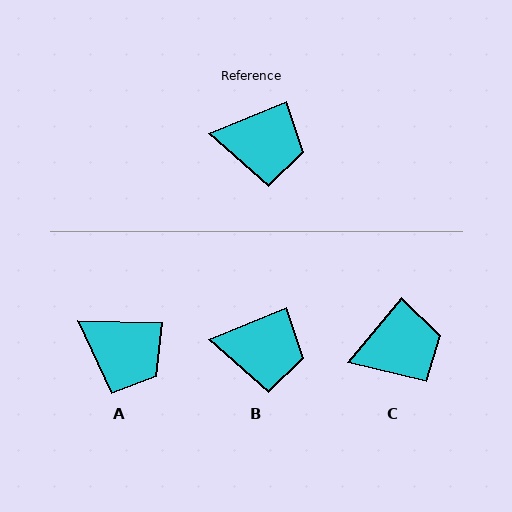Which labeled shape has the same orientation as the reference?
B.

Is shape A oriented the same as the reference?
No, it is off by about 24 degrees.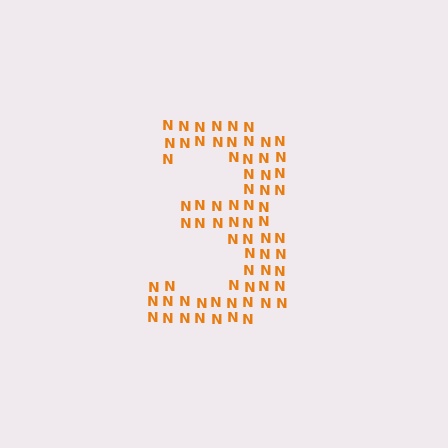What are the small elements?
The small elements are letter N's.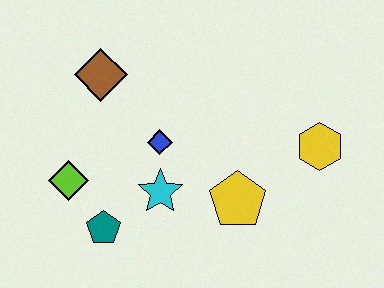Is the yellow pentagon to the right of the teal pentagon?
Yes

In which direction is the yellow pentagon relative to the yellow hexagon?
The yellow pentagon is to the left of the yellow hexagon.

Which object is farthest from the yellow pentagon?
The brown diamond is farthest from the yellow pentagon.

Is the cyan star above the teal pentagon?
Yes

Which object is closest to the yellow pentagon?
The cyan star is closest to the yellow pentagon.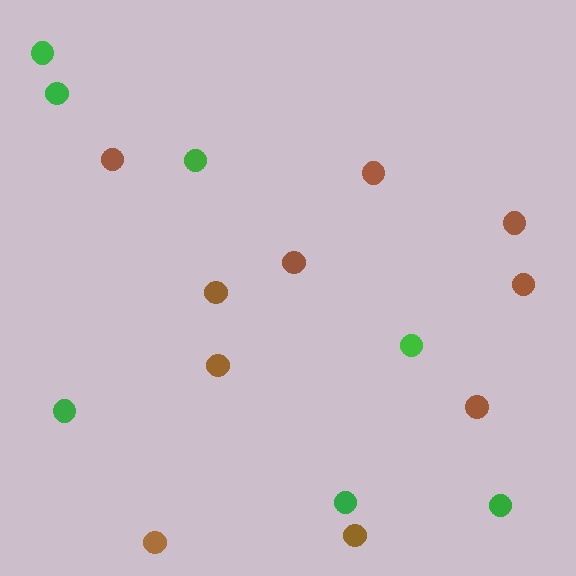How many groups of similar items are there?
There are 2 groups: one group of brown circles (10) and one group of green circles (7).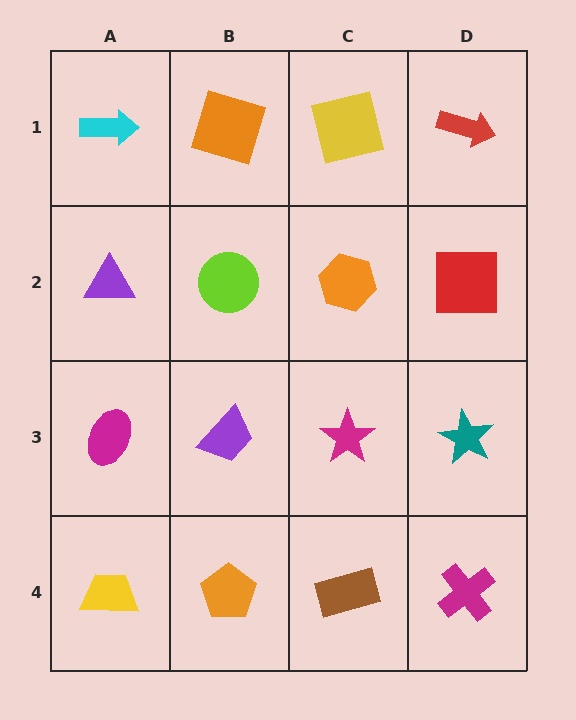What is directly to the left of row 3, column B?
A magenta ellipse.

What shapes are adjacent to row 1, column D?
A red square (row 2, column D), a yellow square (row 1, column C).